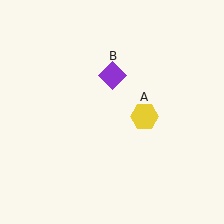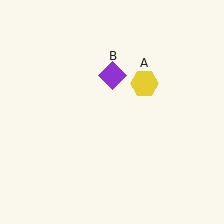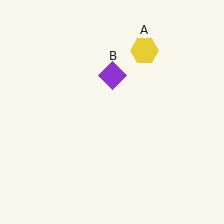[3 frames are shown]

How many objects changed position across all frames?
1 object changed position: yellow hexagon (object A).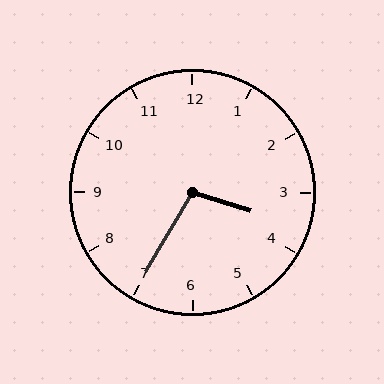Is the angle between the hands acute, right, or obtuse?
It is obtuse.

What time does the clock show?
3:35.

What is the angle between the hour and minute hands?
Approximately 102 degrees.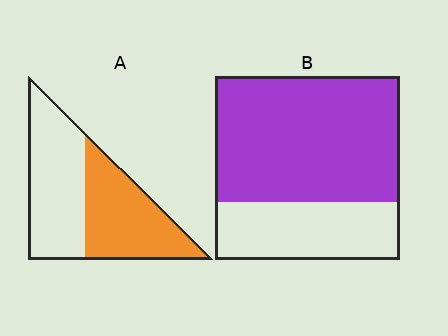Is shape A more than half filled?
Roughly half.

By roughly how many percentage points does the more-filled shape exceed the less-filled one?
By roughly 20 percentage points (B over A).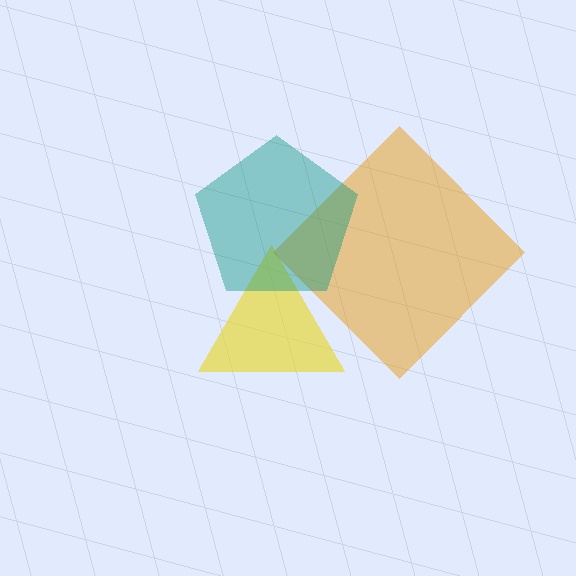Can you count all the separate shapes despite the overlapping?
Yes, there are 3 separate shapes.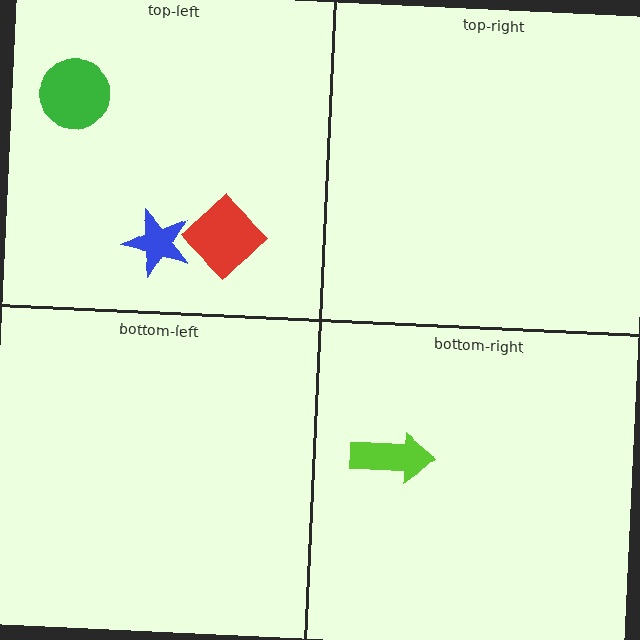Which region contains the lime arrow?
The bottom-right region.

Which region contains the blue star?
The top-left region.